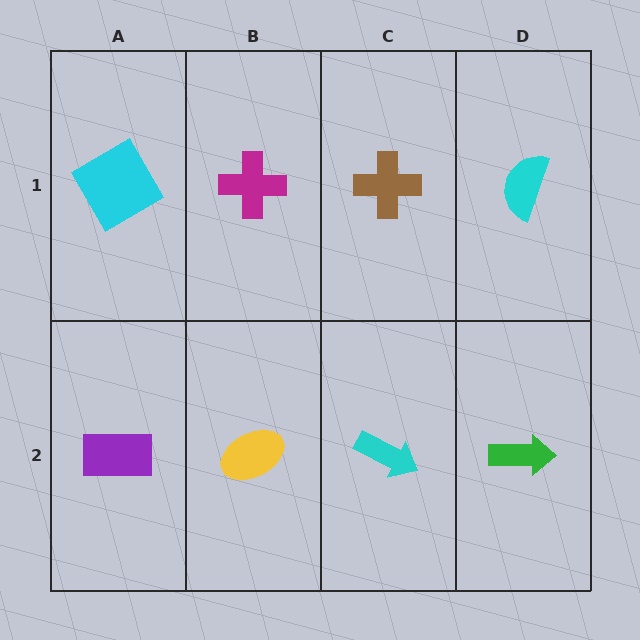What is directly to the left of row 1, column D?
A brown cross.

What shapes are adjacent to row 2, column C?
A brown cross (row 1, column C), a yellow ellipse (row 2, column B), a green arrow (row 2, column D).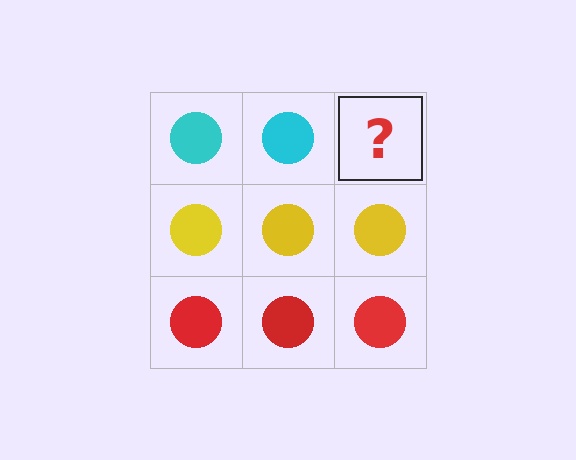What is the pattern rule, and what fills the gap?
The rule is that each row has a consistent color. The gap should be filled with a cyan circle.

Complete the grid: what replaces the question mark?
The question mark should be replaced with a cyan circle.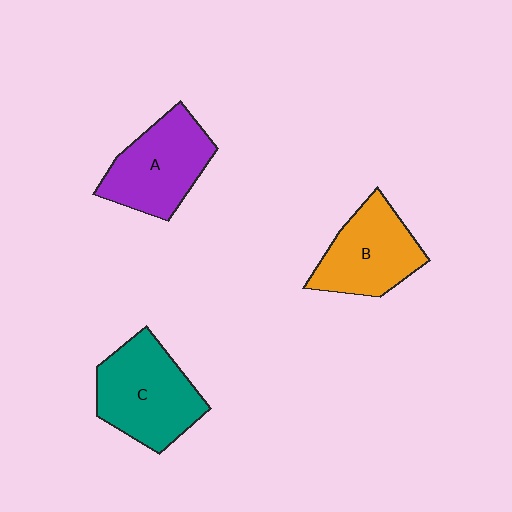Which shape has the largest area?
Shape C (teal).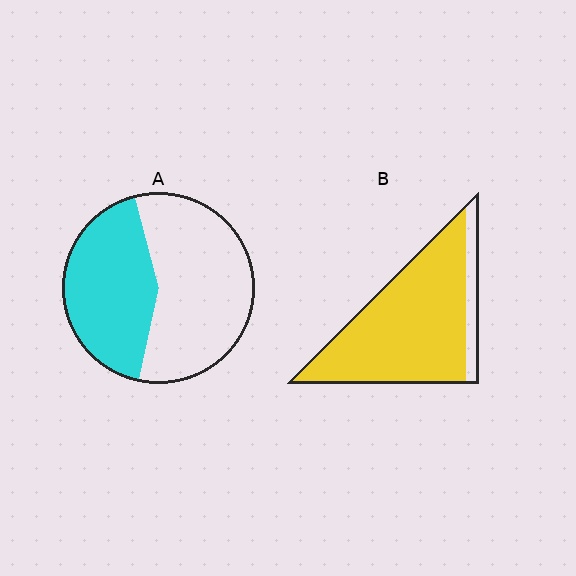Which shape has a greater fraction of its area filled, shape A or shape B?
Shape B.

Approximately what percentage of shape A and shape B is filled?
A is approximately 45% and B is approximately 85%.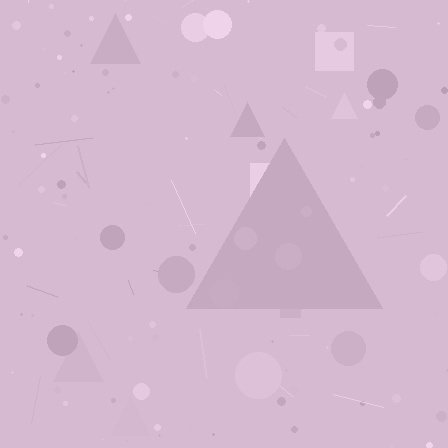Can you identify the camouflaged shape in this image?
The camouflaged shape is a triangle.